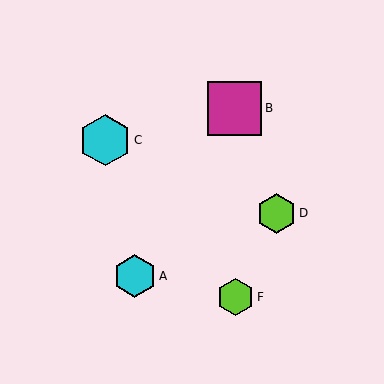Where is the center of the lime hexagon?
The center of the lime hexagon is at (235, 297).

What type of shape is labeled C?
Shape C is a cyan hexagon.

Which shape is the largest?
The magenta square (labeled B) is the largest.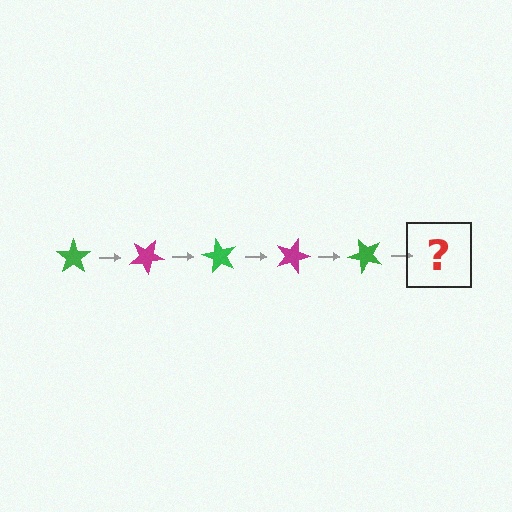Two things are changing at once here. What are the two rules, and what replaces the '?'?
The two rules are that it rotates 30 degrees each step and the color cycles through green and magenta. The '?' should be a magenta star, rotated 150 degrees from the start.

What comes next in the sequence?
The next element should be a magenta star, rotated 150 degrees from the start.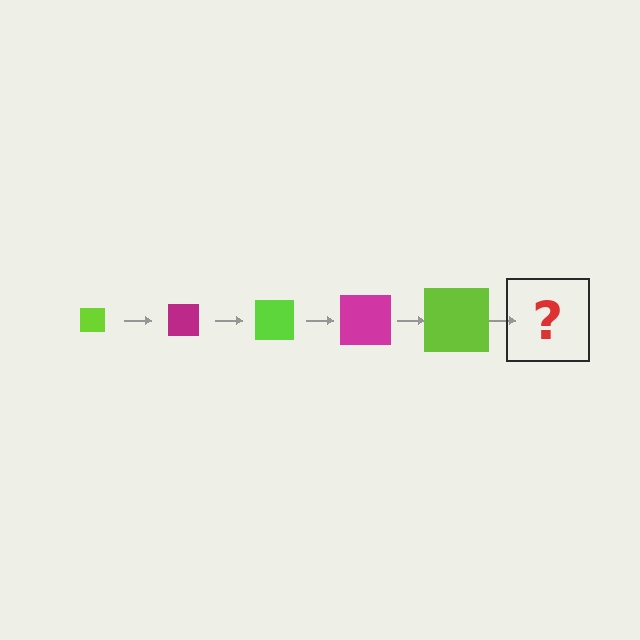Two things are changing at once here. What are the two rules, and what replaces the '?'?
The two rules are that the square grows larger each step and the color cycles through lime and magenta. The '?' should be a magenta square, larger than the previous one.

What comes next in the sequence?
The next element should be a magenta square, larger than the previous one.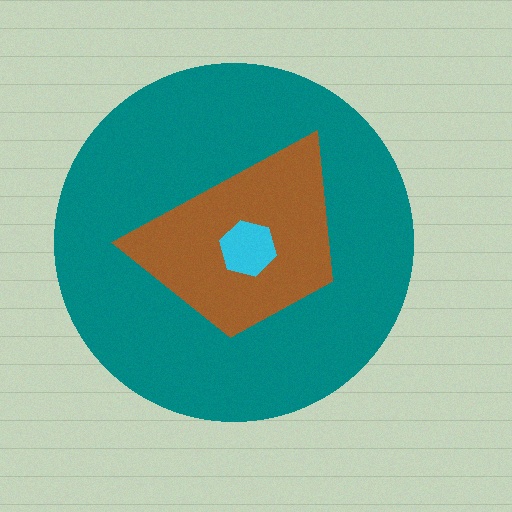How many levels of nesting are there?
3.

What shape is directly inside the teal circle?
The brown trapezoid.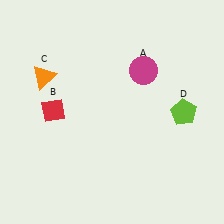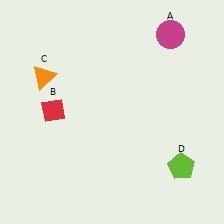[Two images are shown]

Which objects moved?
The objects that moved are: the magenta circle (A), the lime pentagon (D).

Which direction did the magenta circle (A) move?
The magenta circle (A) moved up.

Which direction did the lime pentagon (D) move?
The lime pentagon (D) moved down.